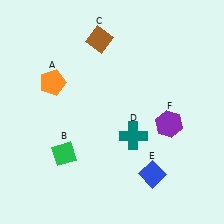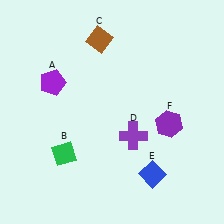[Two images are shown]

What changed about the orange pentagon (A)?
In Image 1, A is orange. In Image 2, it changed to purple.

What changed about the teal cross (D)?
In Image 1, D is teal. In Image 2, it changed to purple.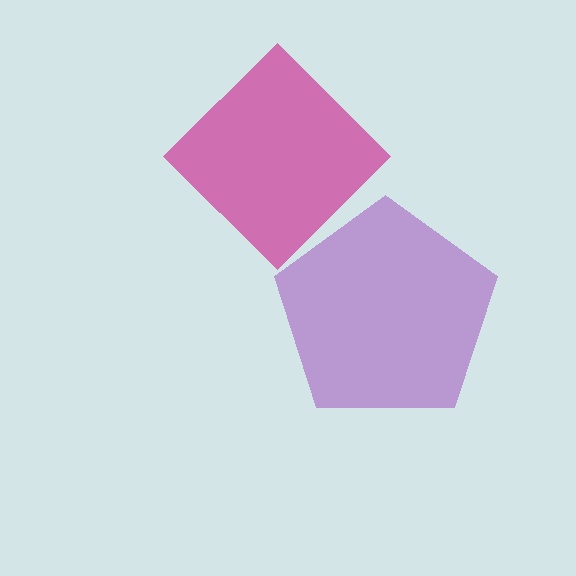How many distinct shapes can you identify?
There are 2 distinct shapes: a purple pentagon, a magenta diamond.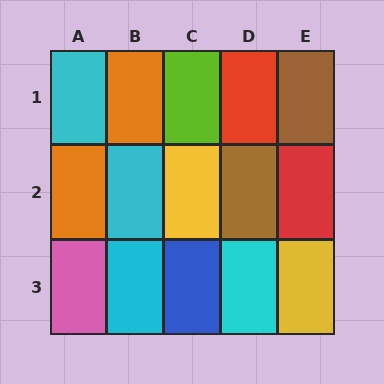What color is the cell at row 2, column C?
Yellow.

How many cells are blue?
1 cell is blue.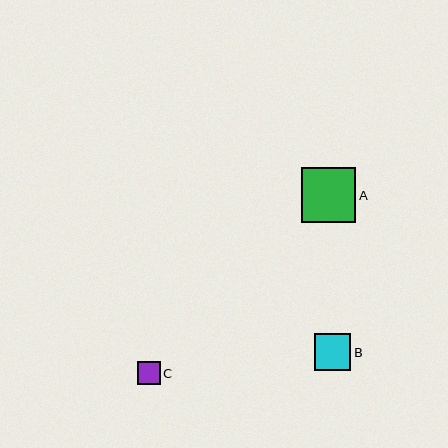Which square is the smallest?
Square C is the smallest with a size of approximately 23 pixels.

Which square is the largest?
Square A is the largest with a size of approximately 55 pixels.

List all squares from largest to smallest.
From largest to smallest: A, B, C.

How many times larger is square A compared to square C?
Square A is approximately 2.4 times the size of square C.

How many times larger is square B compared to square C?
Square B is approximately 1.6 times the size of square C.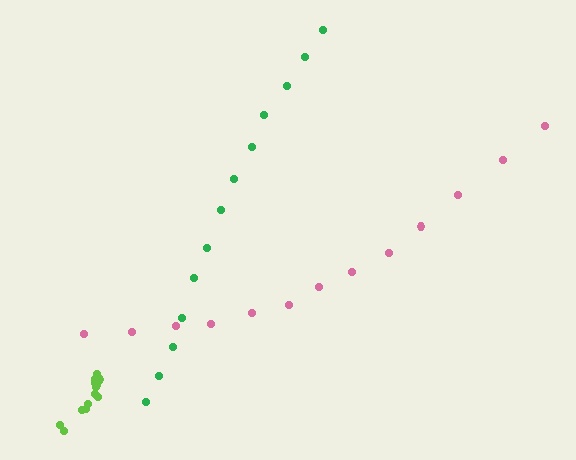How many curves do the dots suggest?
There are 3 distinct paths.